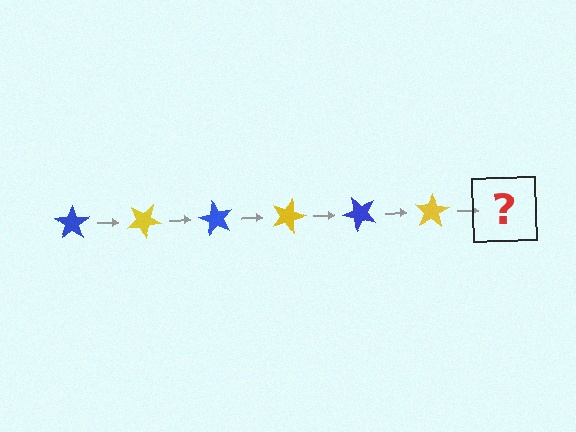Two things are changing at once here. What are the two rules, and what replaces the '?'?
The two rules are that it rotates 30 degrees each step and the color cycles through blue and yellow. The '?' should be a blue star, rotated 180 degrees from the start.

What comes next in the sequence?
The next element should be a blue star, rotated 180 degrees from the start.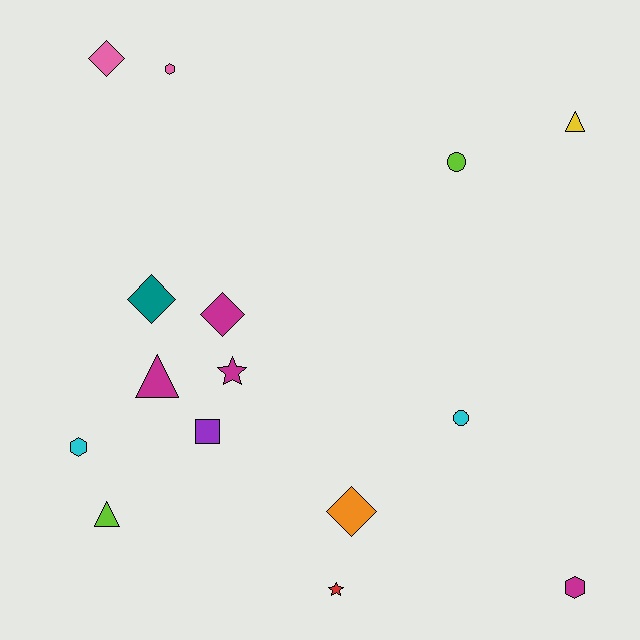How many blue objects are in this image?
There are no blue objects.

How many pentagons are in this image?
There are no pentagons.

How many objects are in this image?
There are 15 objects.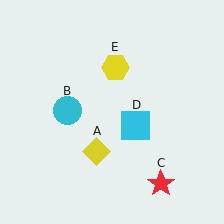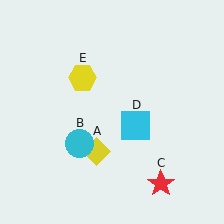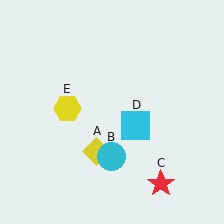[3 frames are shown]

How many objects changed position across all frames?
2 objects changed position: cyan circle (object B), yellow hexagon (object E).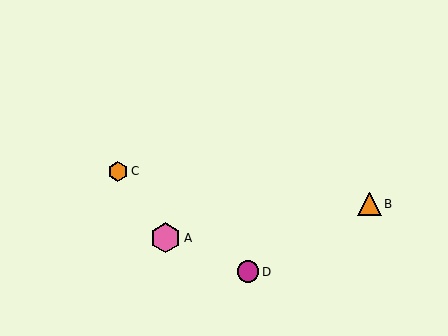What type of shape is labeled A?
Shape A is a pink hexagon.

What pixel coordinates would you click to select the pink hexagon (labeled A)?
Click at (166, 238) to select the pink hexagon A.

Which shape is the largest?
The pink hexagon (labeled A) is the largest.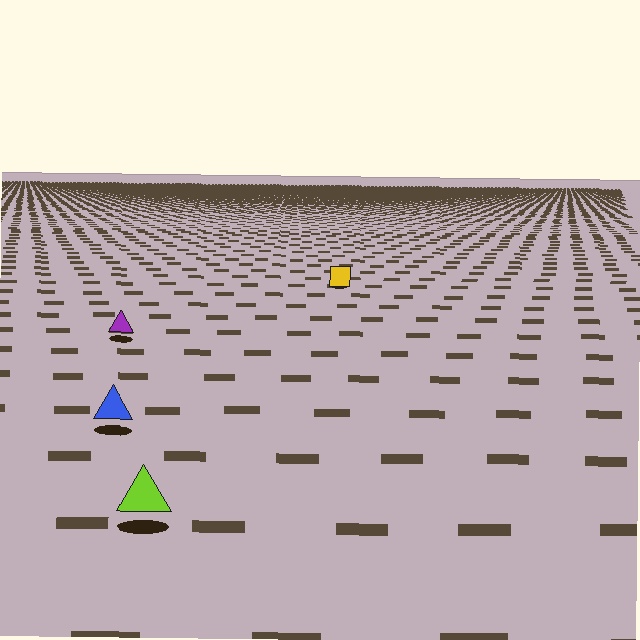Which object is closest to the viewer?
The lime triangle is closest. The texture marks near it are larger and more spread out.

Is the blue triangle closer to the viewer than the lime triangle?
No. The lime triangle is closer — you can tell from the texture gradient: the ground texture is coarser near it.